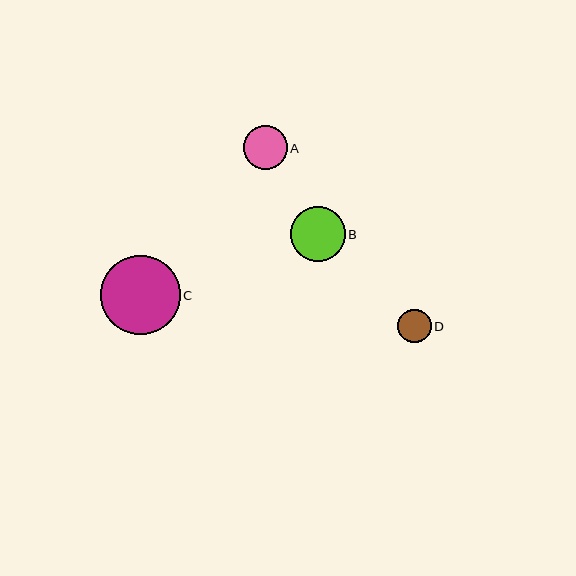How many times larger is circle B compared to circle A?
Circle B is approximately 1.2 times the size of circle A.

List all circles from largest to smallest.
From largest to smallest: C, B, A, D.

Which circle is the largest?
Circle C is the largest with a size of approximately 79 pixels.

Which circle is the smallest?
Circle D is the smallest with a size of approximately 34 pixels.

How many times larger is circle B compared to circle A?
Circle B is approximately 1.2 times the size of circle A.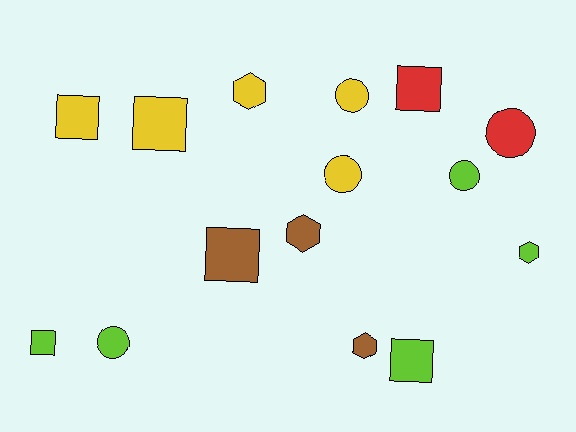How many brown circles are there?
There are no brown circles.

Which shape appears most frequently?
Square, with 6 objects.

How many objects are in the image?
There are 15 objects.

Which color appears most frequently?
Yellow, with 5 objects.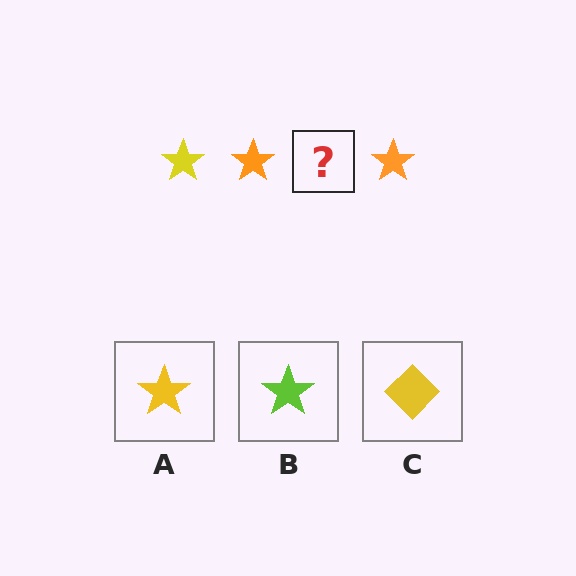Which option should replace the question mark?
Option A.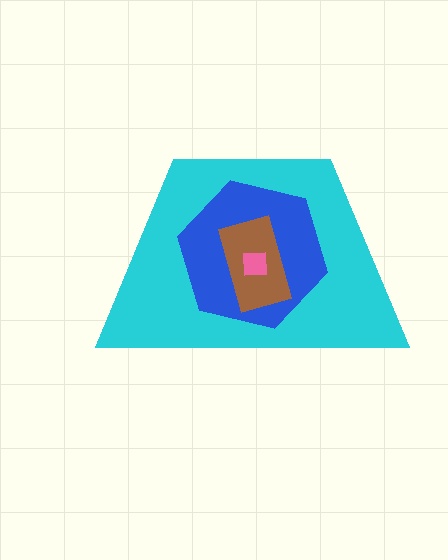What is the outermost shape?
The cyan trapezoid.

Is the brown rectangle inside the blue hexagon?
Yes.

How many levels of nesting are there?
4.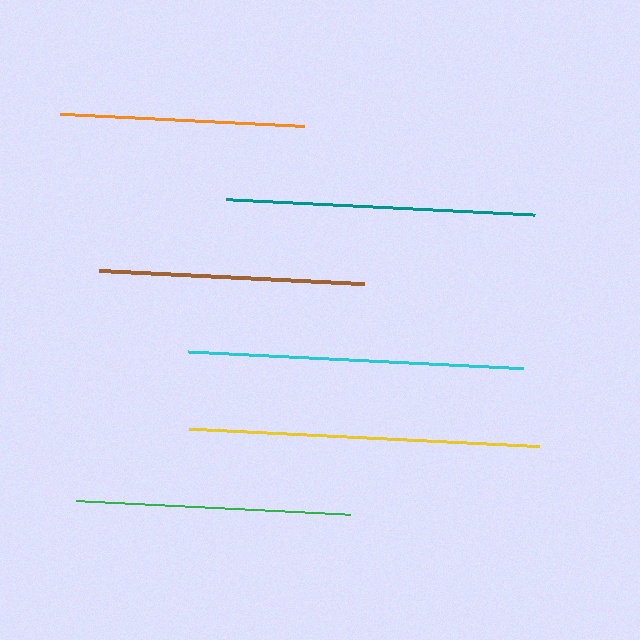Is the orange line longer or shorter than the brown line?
The brown line is longer than the orange line.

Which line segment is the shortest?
The orange line is the shortest at approximately 244 pixels.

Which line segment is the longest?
The yellow line is the longest at approximately 350 pixels.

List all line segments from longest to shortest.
From longest to shortest: yellow, cyan, teal, green, brown, orange.